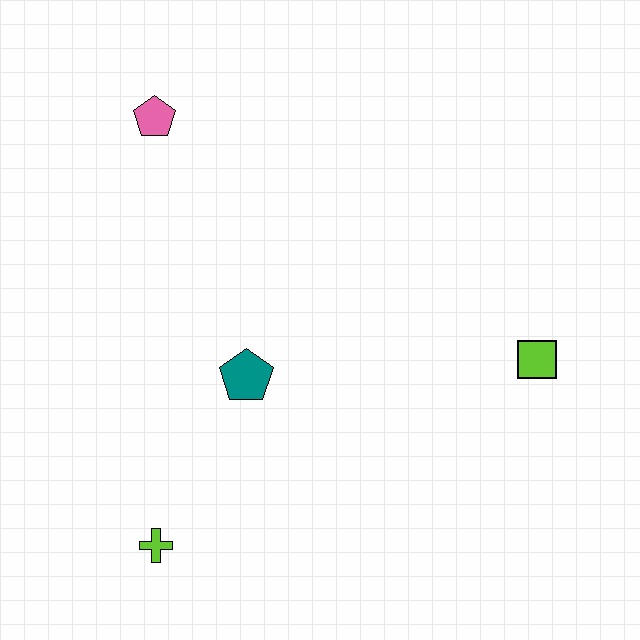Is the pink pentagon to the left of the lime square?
Yes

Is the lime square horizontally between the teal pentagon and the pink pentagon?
No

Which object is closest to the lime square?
The teal pentagon is closest to the lime square.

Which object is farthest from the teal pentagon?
The lime square is farthest from the teal pentagon.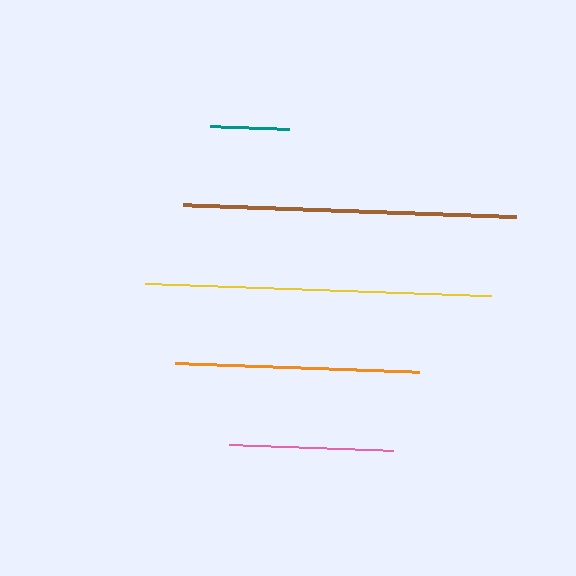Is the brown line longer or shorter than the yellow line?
The yellow line is longer than the brown line.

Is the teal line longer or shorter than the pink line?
The pink line is longer than the teal line.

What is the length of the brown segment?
The brown segment is approximately 333 pixels long.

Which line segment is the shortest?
The teal line is the shortest at approximately 80 pixels.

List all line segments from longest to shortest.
From longest to shortest: yellow, brown, orange, pink, teal.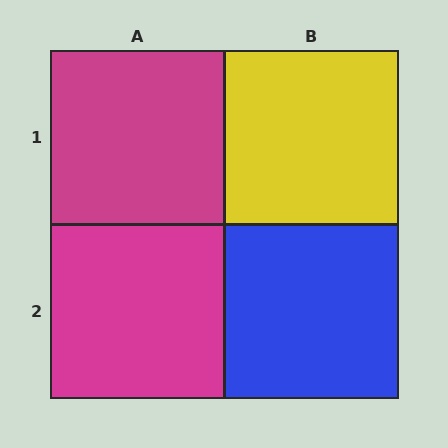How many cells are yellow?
1 cell is yellow.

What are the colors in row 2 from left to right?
Magenta, blue.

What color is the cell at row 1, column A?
Magenta.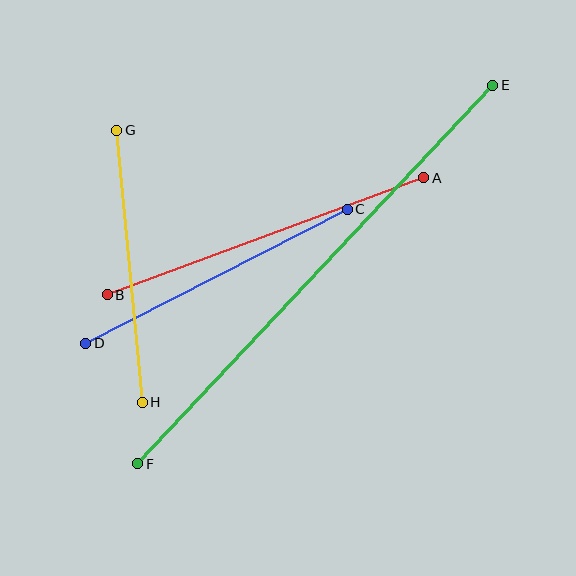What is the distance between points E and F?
The distance is approximately 519 pixels.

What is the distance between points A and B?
The distance is approximately 337 pixels.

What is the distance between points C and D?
The distance is approximately 294 pixels.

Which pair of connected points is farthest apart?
Points E and F are farthest apart.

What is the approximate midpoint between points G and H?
The midpoint is at approximately (129, 266) pixels.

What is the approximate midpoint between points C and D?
The midpoint is at approximately (217, 276) pixels.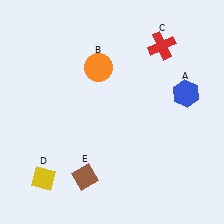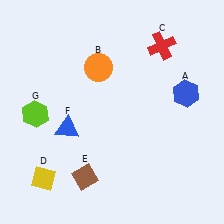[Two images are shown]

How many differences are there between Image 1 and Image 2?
There are 2 differences between the two images.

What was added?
A blue triangle (F), a lime hexagon (G) were added in Image 2.